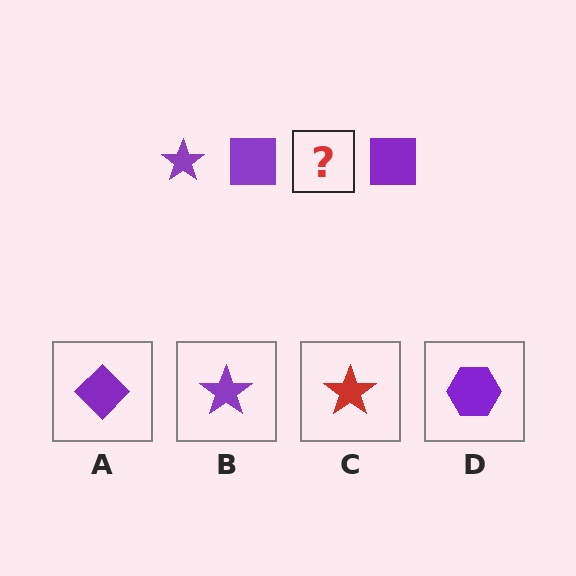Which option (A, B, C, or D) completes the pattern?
B.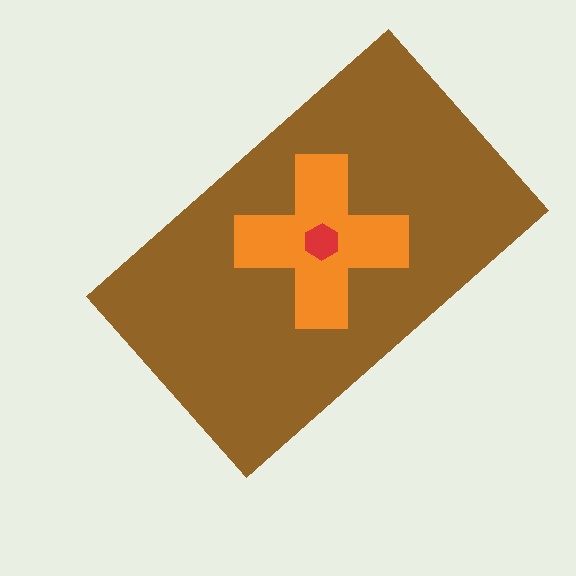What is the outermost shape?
The brown rectangle.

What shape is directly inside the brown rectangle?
The orange cross.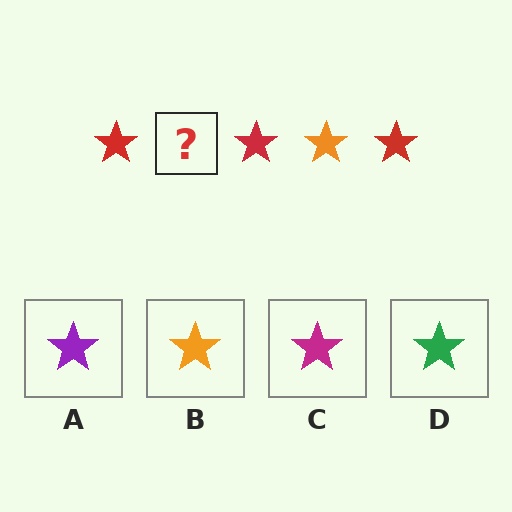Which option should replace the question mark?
Option B.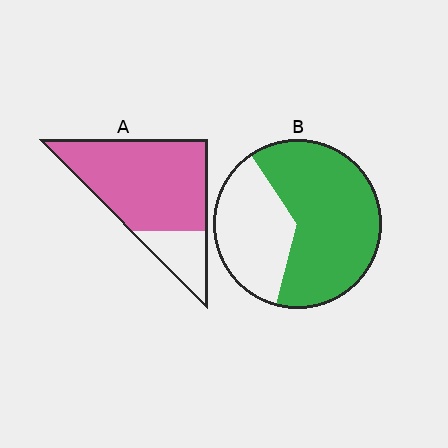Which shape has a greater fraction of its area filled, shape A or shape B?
Shape A.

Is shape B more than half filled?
Yes.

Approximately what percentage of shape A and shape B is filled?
A is approximately 80% and B is approximately 65%.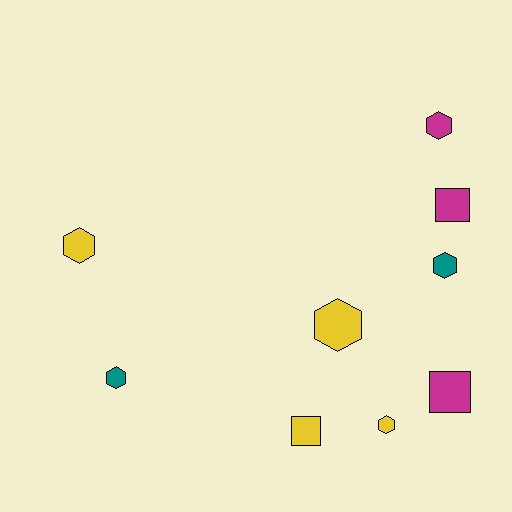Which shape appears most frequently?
Hexagon, with 6 objects.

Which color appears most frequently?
Yellow, with 4 objects.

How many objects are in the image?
There are 9 objects.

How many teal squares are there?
There are no teal squares.